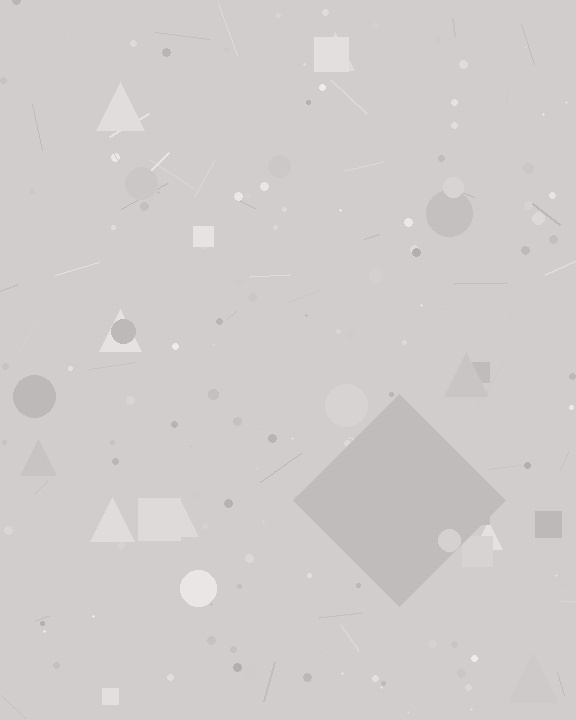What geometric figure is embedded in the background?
A diamond is embedded in the background.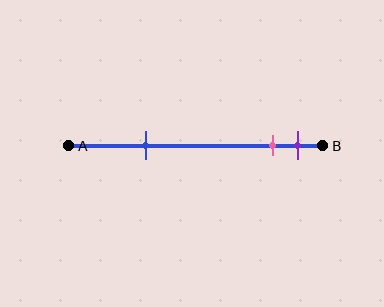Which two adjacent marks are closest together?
The pink and purple marks are the closest adjacent pair.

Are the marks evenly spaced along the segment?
No, the marks are not evenly spaced.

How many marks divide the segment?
There are 3 marks dividing the segment.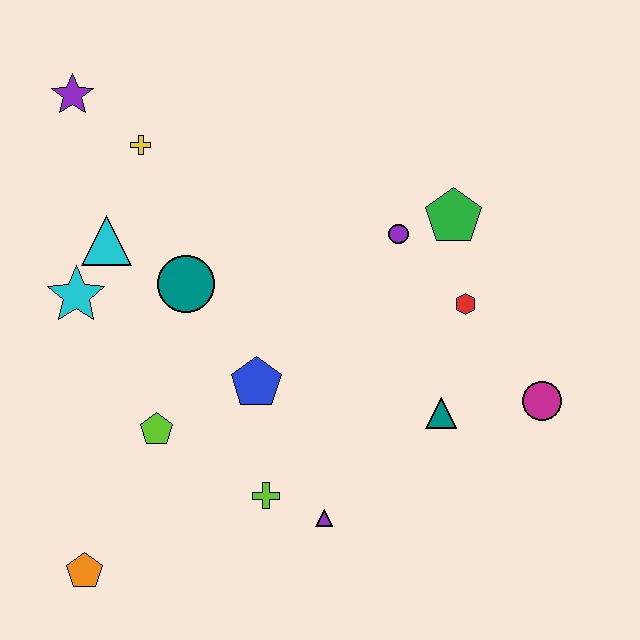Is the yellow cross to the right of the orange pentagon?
Yes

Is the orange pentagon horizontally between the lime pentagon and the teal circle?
No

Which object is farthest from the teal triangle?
The purple star is farthest from the teal triangle.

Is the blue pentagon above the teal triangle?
Yes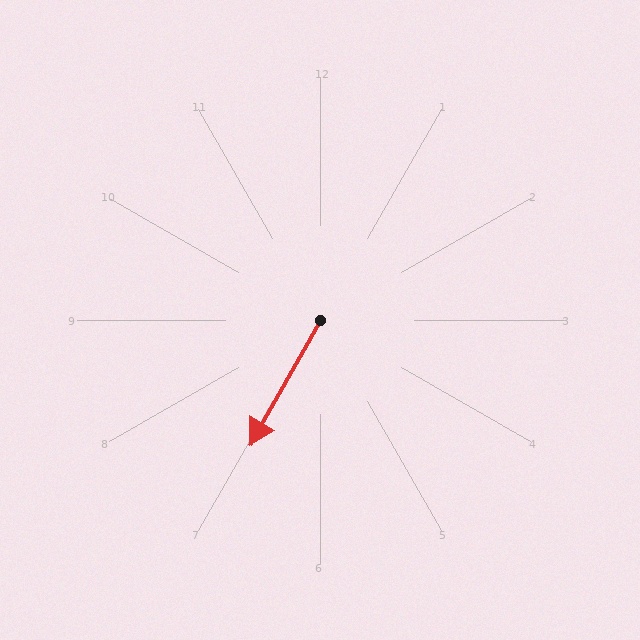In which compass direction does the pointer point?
Southwest.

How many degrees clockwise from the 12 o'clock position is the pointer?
Approximately 209 degrees.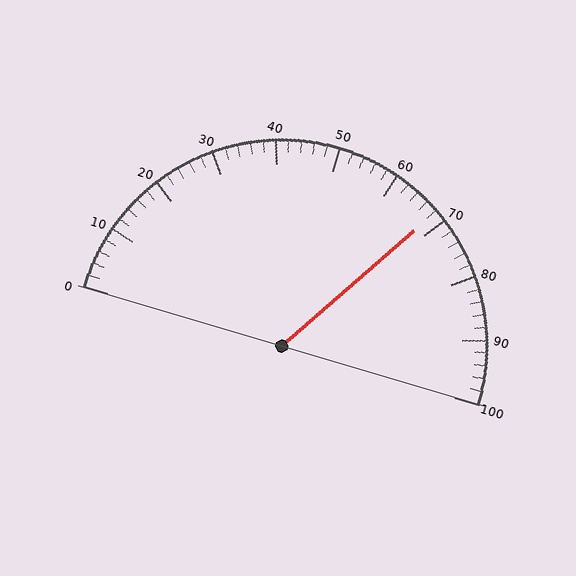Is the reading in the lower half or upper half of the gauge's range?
The reading is in the upper half of the range (0 to 100).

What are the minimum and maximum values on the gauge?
The gauge ranges from 0 to 100.